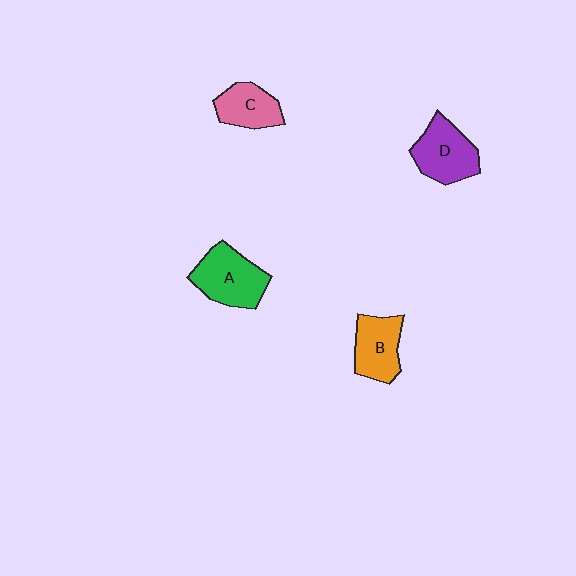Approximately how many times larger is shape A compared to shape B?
Approximately 1.2 times.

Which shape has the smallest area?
Shape C (pink).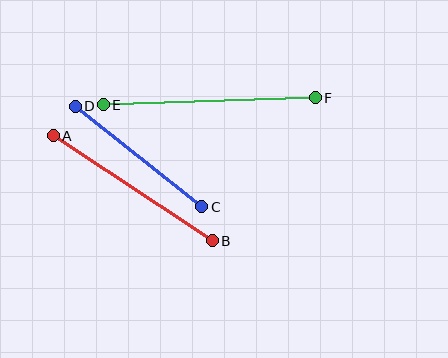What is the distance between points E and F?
The distance is approximately 212 pixels.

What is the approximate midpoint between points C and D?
The midpoint is at approximately (138, 157) pixels.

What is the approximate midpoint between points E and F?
The midpoint is at approximately (209, 101) pixels.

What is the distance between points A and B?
The distance is approximately 190 pixels.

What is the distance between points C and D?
The distance is approximately 161 pixels.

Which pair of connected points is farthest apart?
Points E and F are farthest apart.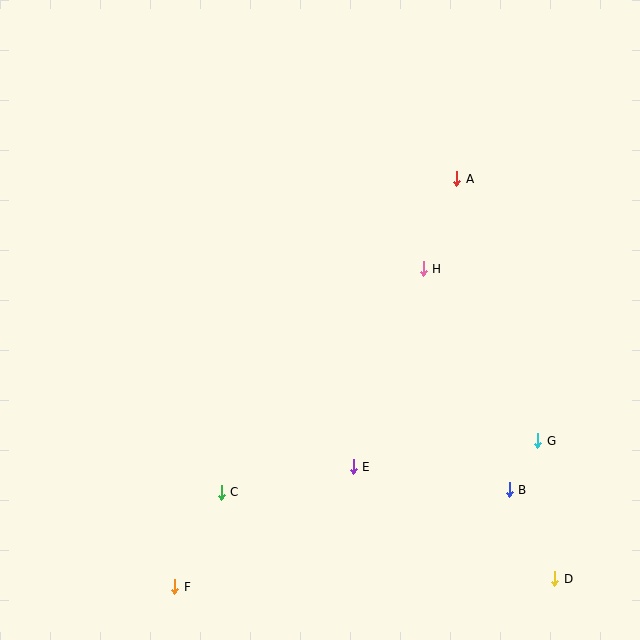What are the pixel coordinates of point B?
Point B is at (509, 490).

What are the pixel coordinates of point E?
Point E is at (353, 467).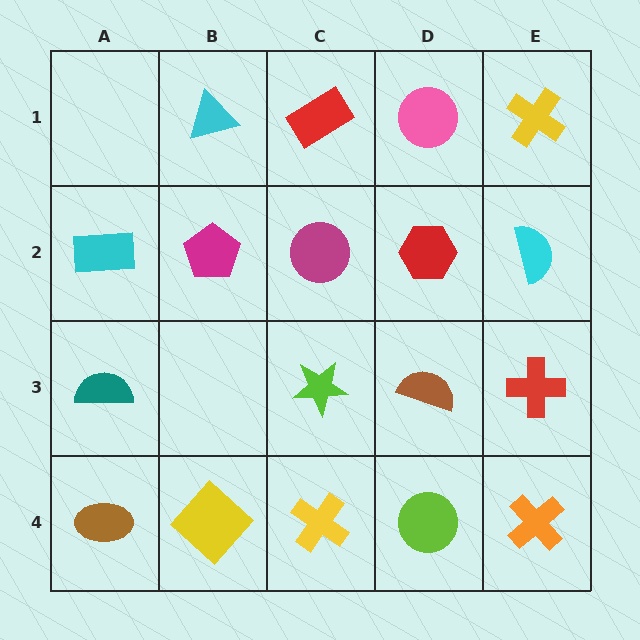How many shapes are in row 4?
5 shapes.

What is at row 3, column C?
A lime star.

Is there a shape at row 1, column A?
No, that cell is empty.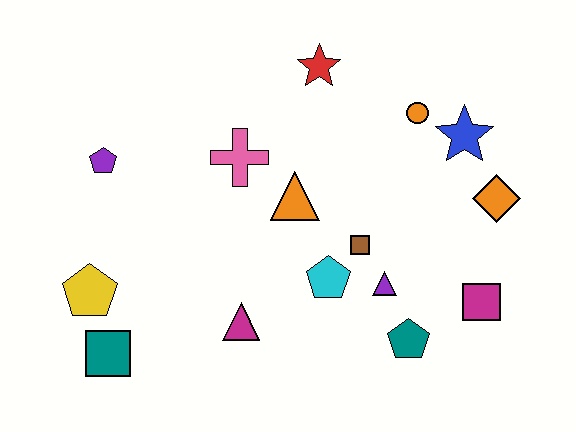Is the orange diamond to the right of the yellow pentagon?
Yes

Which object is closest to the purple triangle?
The brown square is closest to the purple triangle.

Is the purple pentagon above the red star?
No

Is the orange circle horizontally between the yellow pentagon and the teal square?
No